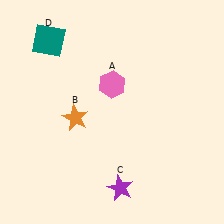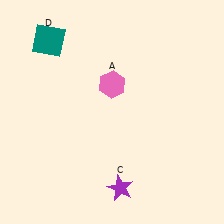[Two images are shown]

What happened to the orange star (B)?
The orange star (B) was removed in Image 2. It was in the bottom-left area of Image 1.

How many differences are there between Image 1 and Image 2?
There is 1 difference between the two images.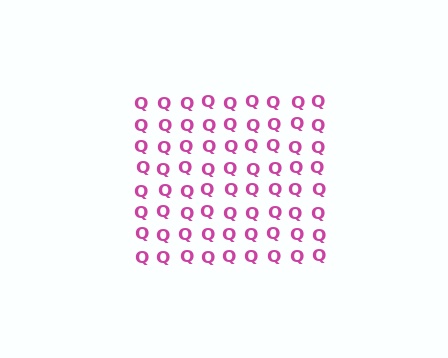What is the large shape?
The large shape is a square.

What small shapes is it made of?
It is made of small letter Q's.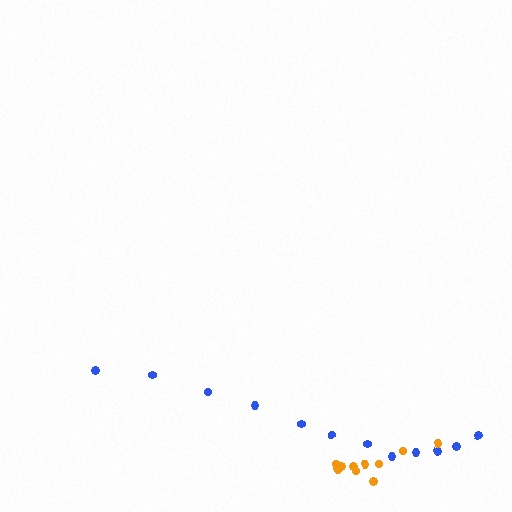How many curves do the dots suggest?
There are 2 distinct paths.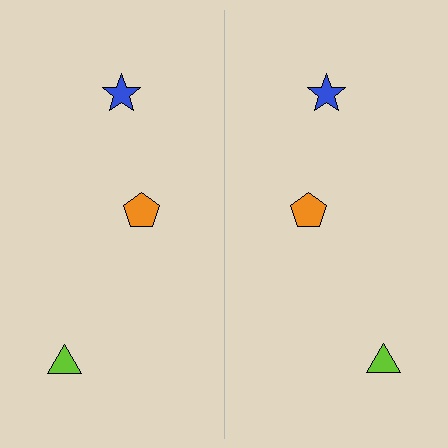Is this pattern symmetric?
Yes, this pattern has bilateral (reflection) symmetry.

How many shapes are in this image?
There are 6 shapes in this image.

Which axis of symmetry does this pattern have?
The pattern has a vertical axis of symmetry running through the center of the image.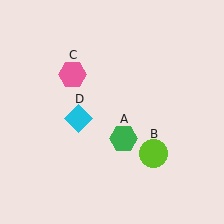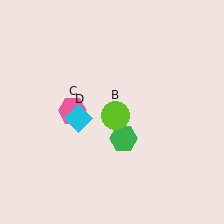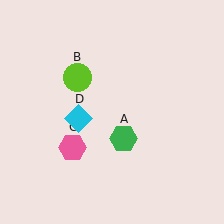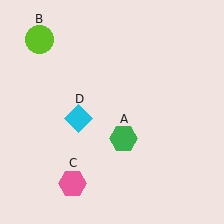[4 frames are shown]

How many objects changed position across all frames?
2 objects changed position: lime circle (object B), pink hexagon (object C).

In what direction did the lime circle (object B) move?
The lime circle (object B) moved up and to the left.